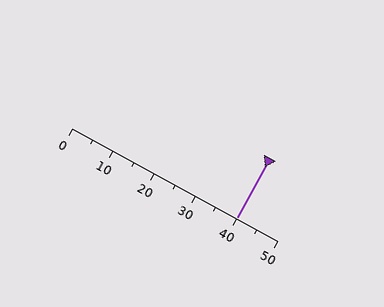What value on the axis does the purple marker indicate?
The marker indicates approximately 40.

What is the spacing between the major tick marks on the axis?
The major ticks are spaced 10 apart.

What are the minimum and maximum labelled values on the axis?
The axis runs from 0 to 50.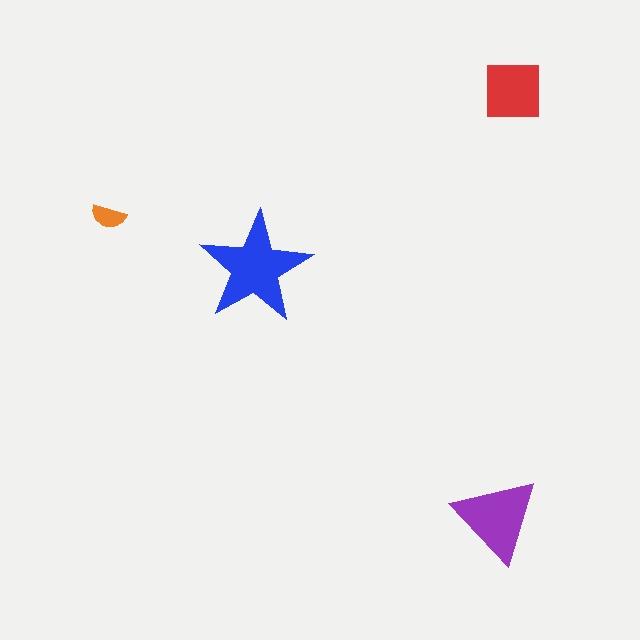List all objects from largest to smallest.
The blue star, the purple triangle, the red square, the orange semicircle.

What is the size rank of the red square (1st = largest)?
3rd.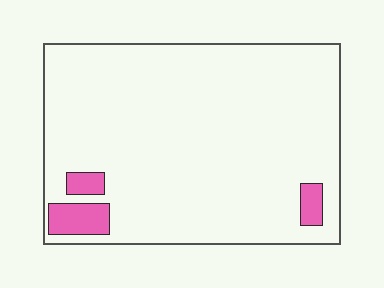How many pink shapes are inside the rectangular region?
3.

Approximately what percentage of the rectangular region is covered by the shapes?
Approximately 5%.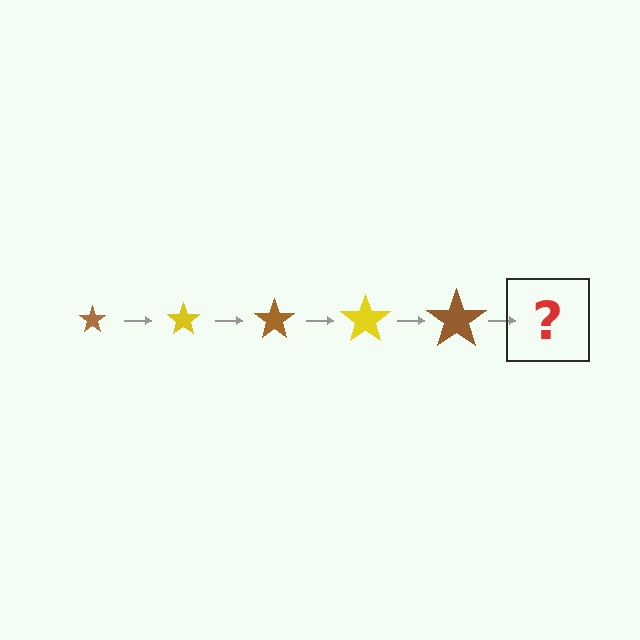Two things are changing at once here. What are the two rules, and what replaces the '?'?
The two rules are that the star grows larger each step and the color cycles through brown and yellow. The '?' should be a yellow star, larger than the previous one.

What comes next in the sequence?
The next element should be a yellow star, larger than the previous one.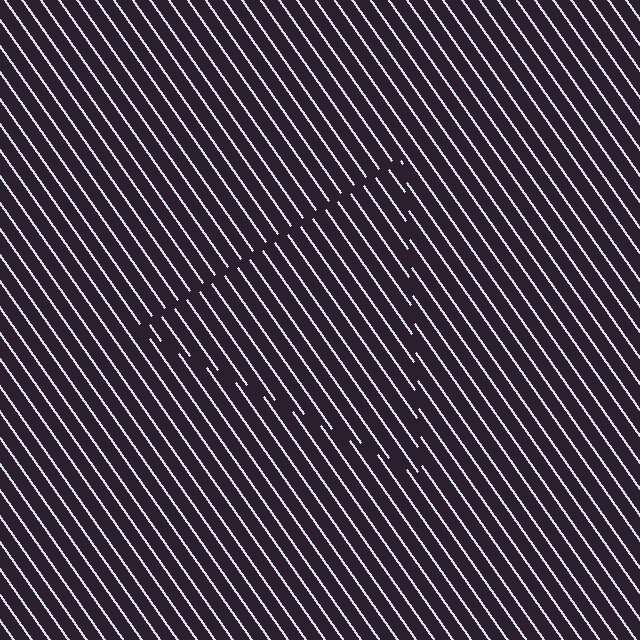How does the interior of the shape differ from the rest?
The interior of the shape contains the same grating, shifted by half a period — the contour is defined by the phase discontinuity where line-ends from the inner and outer gratings abut.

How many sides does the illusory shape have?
3 sides — the line-ends trace a triangle.